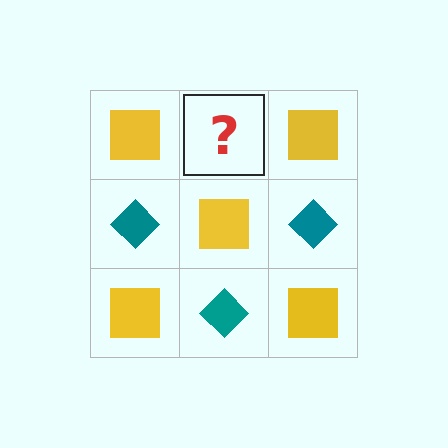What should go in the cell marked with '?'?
The missing cell should contain a teal diamond.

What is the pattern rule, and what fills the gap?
The rule is that it alternates yellow square and teal diamond in a checkerboard pattern. The gap should be filled with a teal diamond.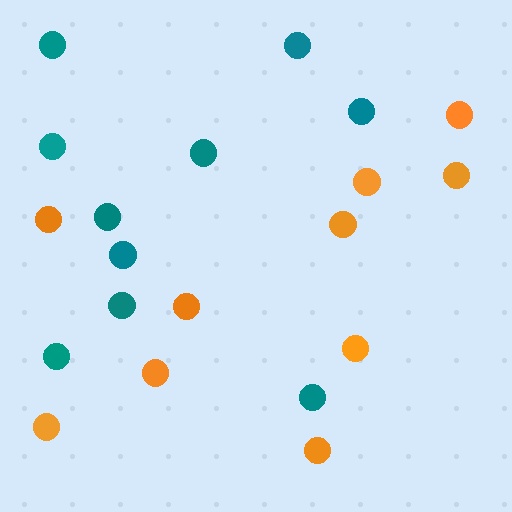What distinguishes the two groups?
There are 2 groups: one group of teal circles (10) and one group of orange circles (10).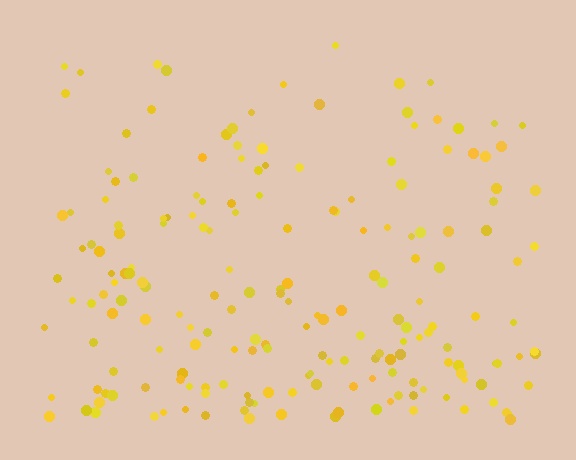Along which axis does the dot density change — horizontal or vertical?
Vertical.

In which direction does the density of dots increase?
From top to bottom, with the bottom side densest.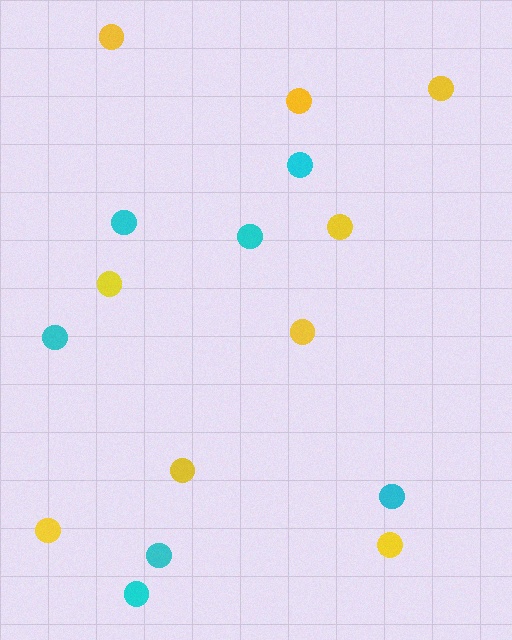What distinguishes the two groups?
There are 2 groups: one group of yellow circles (9) and one group of cyan circles (7).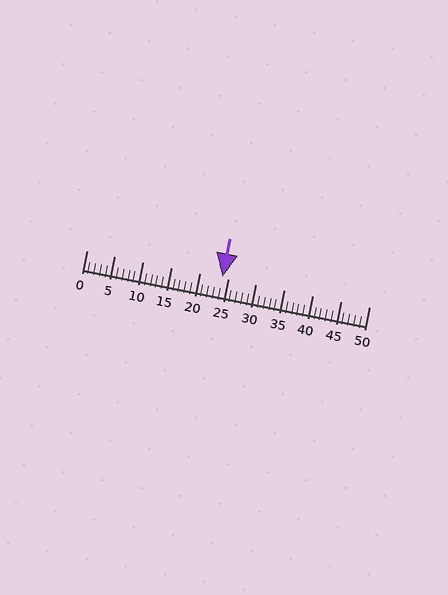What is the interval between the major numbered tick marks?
The major tick marks are spaced 5 units apart.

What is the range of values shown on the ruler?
The ruler shows values from 0 to 50.